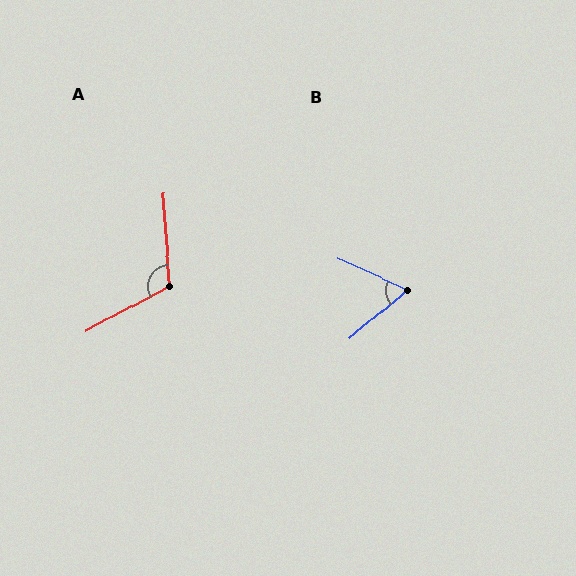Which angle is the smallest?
B, at approximately 64 degrees.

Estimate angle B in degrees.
Approximately 64 degrees.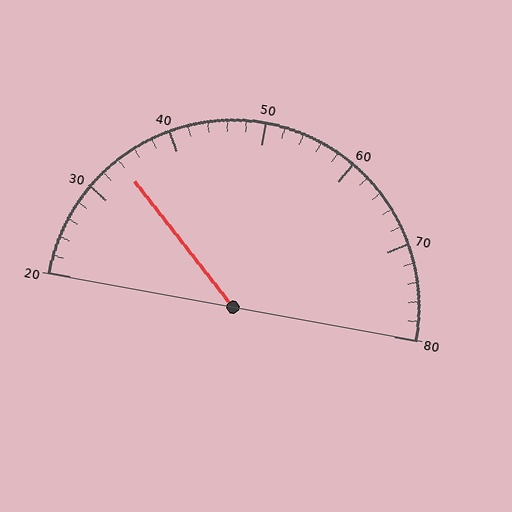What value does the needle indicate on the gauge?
The needle indicates approximately 34.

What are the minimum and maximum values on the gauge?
The gauge ranges from 20 to 80.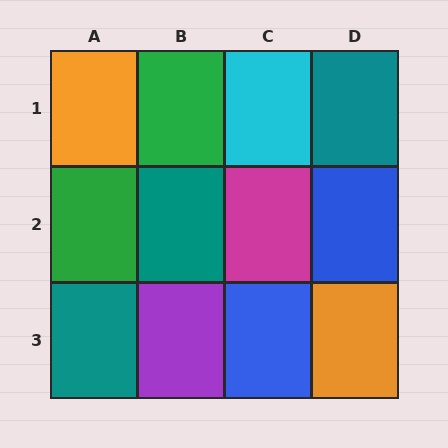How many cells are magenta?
1 cell is magenta.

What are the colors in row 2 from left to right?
Green, teal, magenta, blue.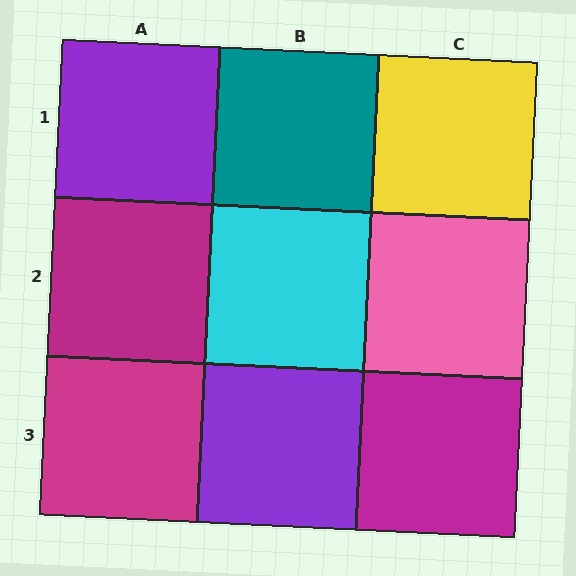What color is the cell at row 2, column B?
Cyan.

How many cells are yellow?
1 cell is yellow.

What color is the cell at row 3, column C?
Magenta.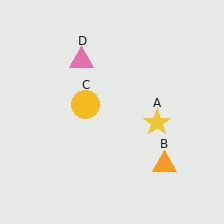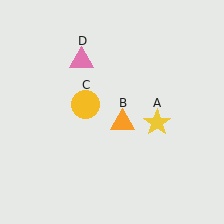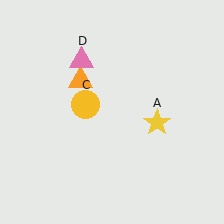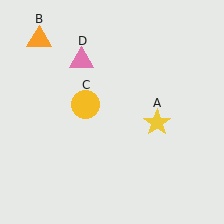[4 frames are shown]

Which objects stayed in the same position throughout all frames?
Yellow star (object A) and yellow circle (object C) and pink triangle (object D) remained stationary.